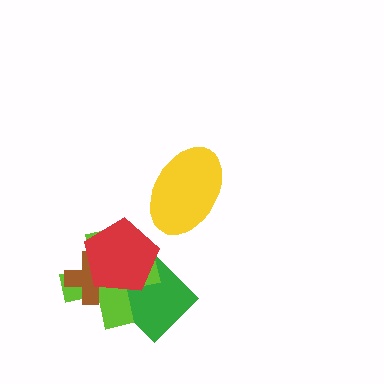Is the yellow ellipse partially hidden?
No, no other shape covers it.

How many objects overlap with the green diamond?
2 objects overlap with the green diamond.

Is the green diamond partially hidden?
Yes, it is partially covered by another shape.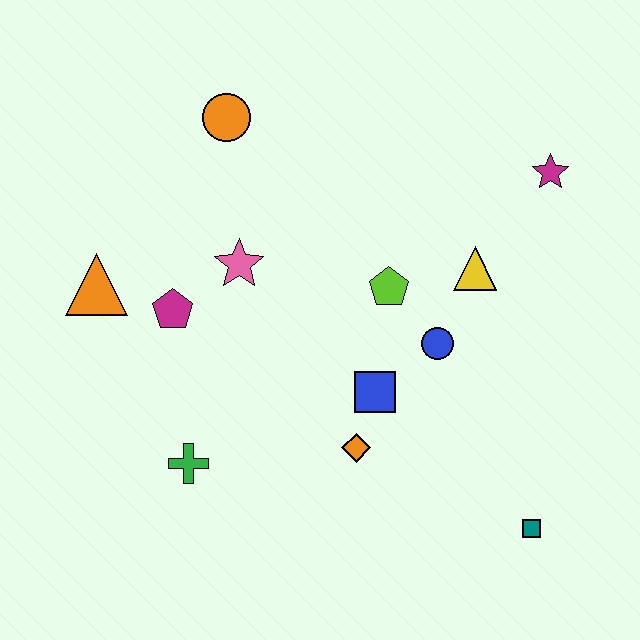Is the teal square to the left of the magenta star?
Yes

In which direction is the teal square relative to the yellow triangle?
The teal square is below the yellow triangle.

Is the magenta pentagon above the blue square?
Yes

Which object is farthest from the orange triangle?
The teal square is farthest from the orange triangle.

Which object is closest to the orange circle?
The pink star is closest to the orange circle.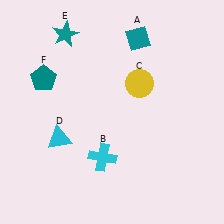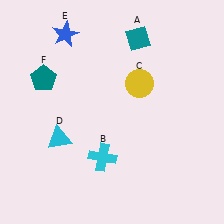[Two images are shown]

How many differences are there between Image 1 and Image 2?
There is 1 difference between the two images.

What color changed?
The star (E) changed from teal in Image 1 to blue in Image 2.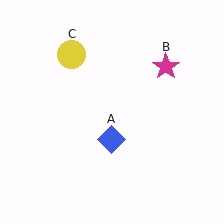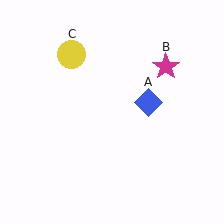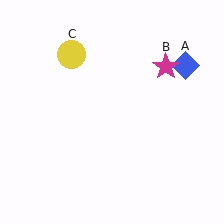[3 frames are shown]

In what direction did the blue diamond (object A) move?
The blue diamond (object A) moved up and to the right.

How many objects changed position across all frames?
1 object changed position: blue diamond (object A).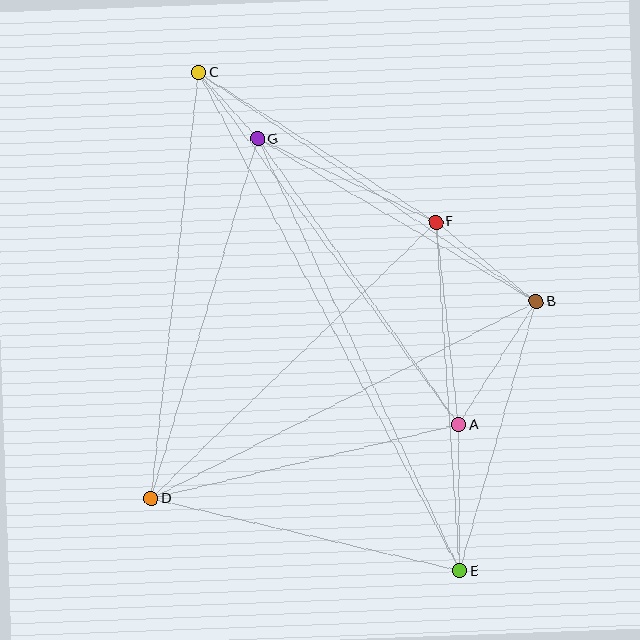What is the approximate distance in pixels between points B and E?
The distance between B and E is approximately 280 pixels.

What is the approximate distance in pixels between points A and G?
The distance between A and G is approximately 350 pixels.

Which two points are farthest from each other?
Points C and E are farthest from each other.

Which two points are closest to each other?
Points C and G are closest to each other.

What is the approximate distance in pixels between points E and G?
The distance between E and G is approximately 477 pixels.